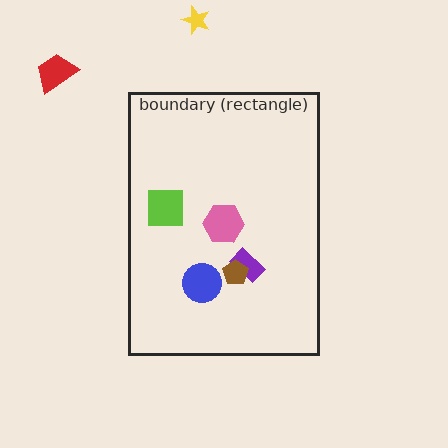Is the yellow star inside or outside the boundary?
Outside.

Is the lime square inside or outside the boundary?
Inside.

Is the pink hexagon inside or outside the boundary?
Inside.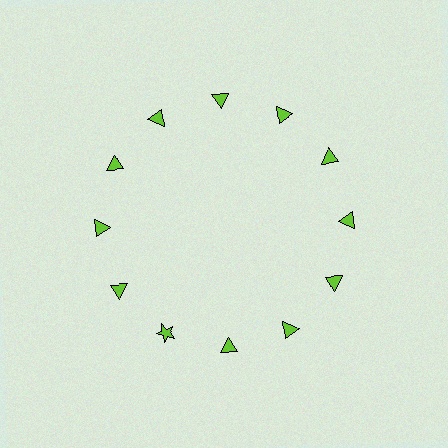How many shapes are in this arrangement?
There are 12 shapes arranged in a ring pattern.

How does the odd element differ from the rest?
It has a different shape: star instead of triangle.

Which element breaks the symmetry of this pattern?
The lime star at roughly the 7 o'clock position breaks the symmetry. All other shapes are lime triangles.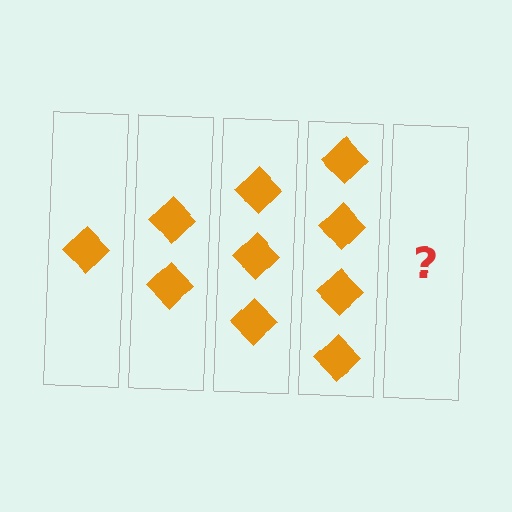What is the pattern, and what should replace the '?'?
The pattern is that each step adds one more diamond. The '?' should be 5 diamonds.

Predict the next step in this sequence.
The next step is 5 diamonds.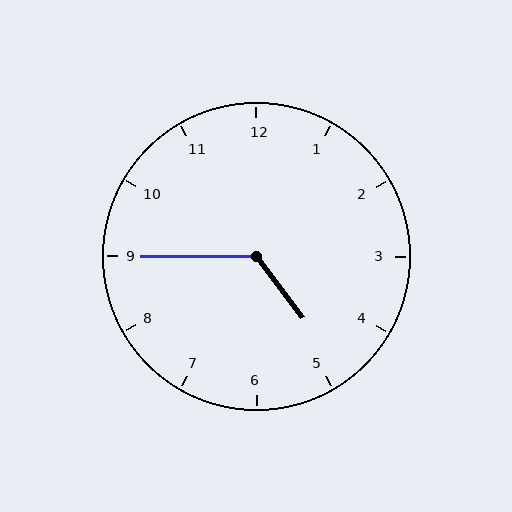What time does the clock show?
4:45.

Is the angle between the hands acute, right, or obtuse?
It is obtuse.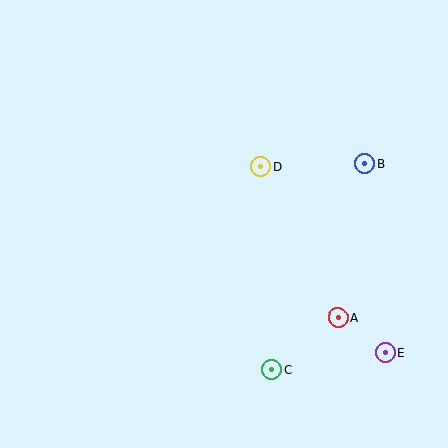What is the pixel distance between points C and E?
The distance between C and E is 115 pixels.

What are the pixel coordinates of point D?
Point D is at (261, 167).